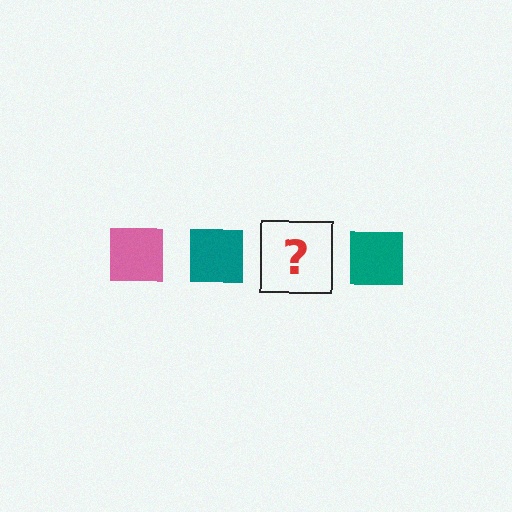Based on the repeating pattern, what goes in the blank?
The blank should be a pink square.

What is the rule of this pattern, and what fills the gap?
The rule is that the pattern cycles through pink, teal squares. The gap should be filled with a pink square.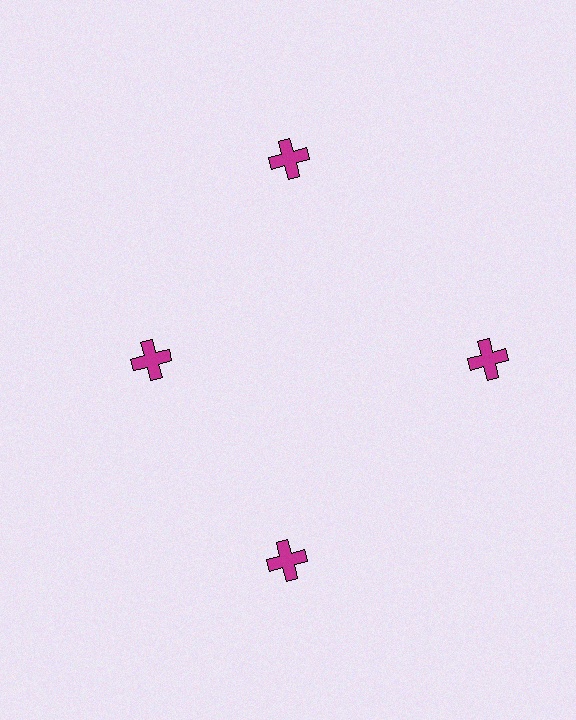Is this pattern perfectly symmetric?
No. The 4 magenta crosses are arranged in a ring, but one element near the 9 o'clock position is pulled inward toward the center, breaking the 4-fold rotational symmetry.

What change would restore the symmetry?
The symmetry would be restored by moving it outward, back onto the ring so that all 4 crosses sit at equal angles and equal distance from the center.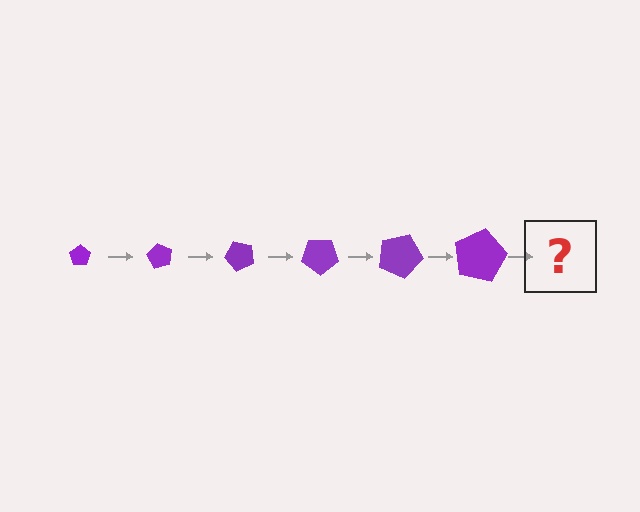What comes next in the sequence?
The next element should be a pentagon, larger than the previous one and rotated 360 degrees from the start.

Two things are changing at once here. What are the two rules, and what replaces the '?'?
The two rules are that the pentagon grows larger each step and it rotates 60 degrees each step. The '?' should be a pentagon, larger than the previous one and rotated 360 degrees from the start.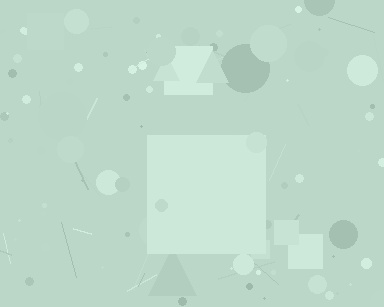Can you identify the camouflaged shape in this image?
The camouflaged shape is a square.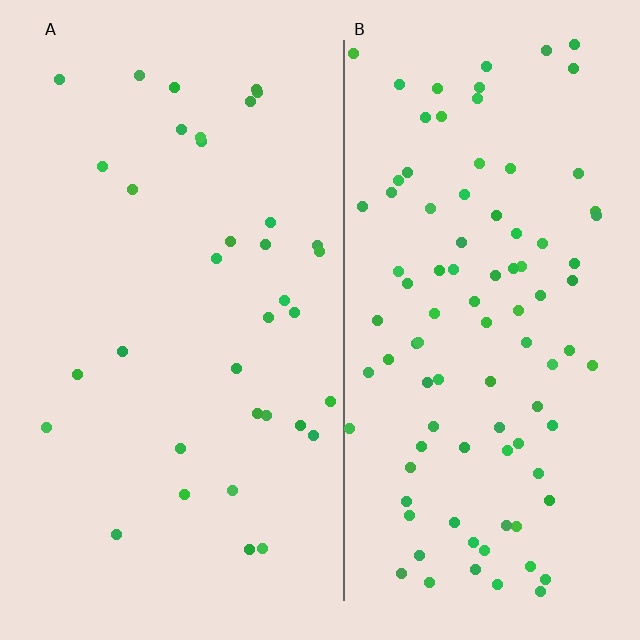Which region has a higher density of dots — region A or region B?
B (the right).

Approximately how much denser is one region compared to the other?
Approximately 2.7× — region B over region A.